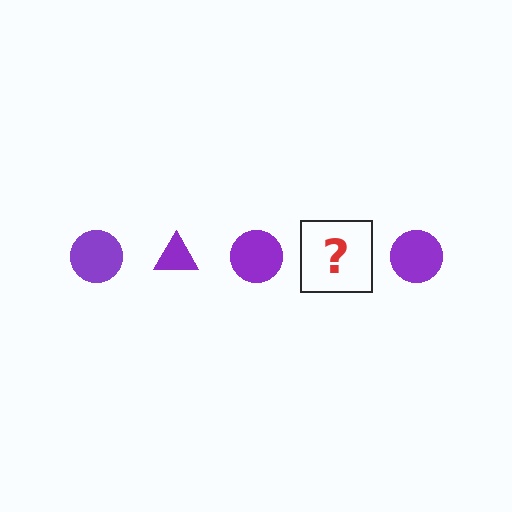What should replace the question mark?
The question mark should be replaced with a purple triangle.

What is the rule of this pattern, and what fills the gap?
The rule is that the pattern cycles through circle, triangle shapes in purple. The gap should be filled with a purple triangle.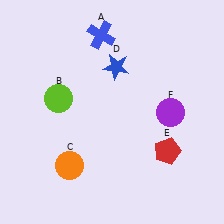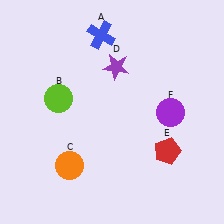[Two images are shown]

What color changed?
The star (D) changed from blue in Image 1 to purple in Image 2.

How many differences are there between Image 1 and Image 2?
There is 1 difference between the two images.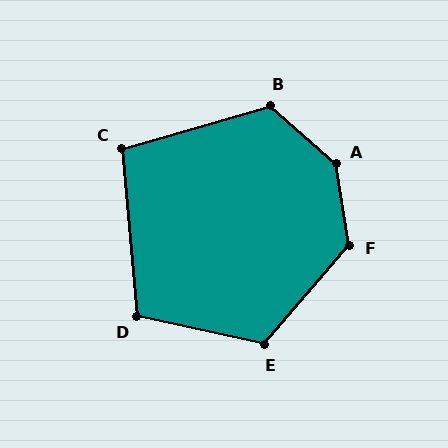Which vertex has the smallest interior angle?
C, at approximately 101 degrees.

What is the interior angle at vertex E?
Approximately 118 degrees (obtuse).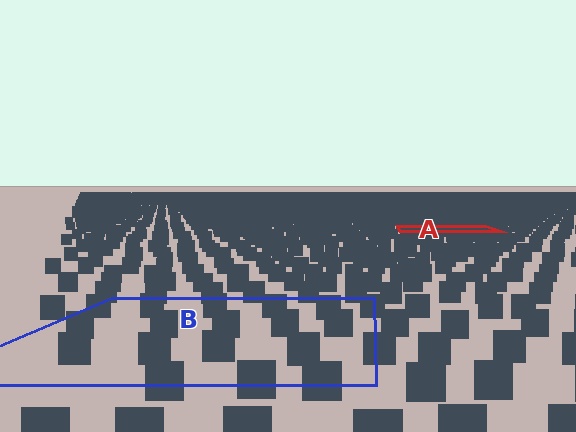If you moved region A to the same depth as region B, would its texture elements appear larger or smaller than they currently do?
They would appear larger. At a closer depth, the same texture elements are projected at a bigger on-screen size.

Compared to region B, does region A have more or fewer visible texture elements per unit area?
Region A has more texture elements per unit area — they are packed more densely because it is farther away.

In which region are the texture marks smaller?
The texture marks are smaller in region A, because it is farther away.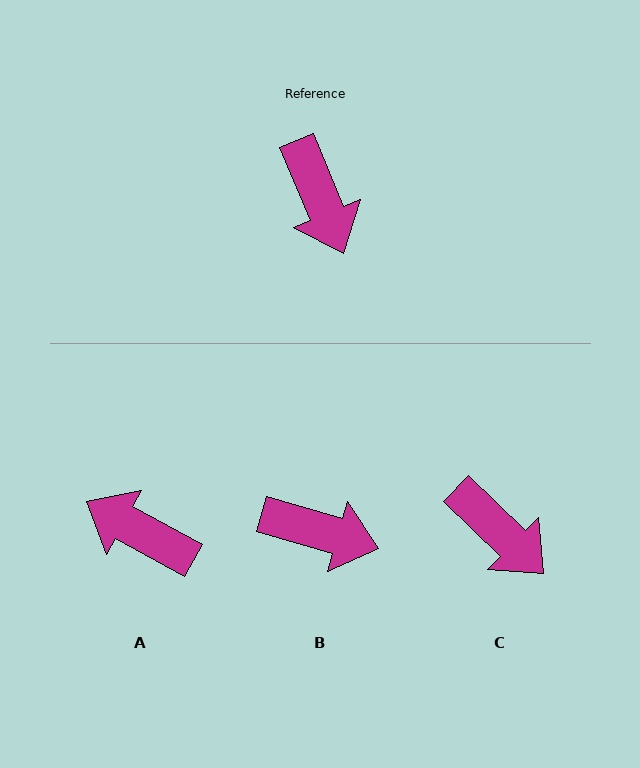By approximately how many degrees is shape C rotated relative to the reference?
Approximately 24 degrees counter-clockwise.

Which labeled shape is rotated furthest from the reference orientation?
A, about 141 degrees away.